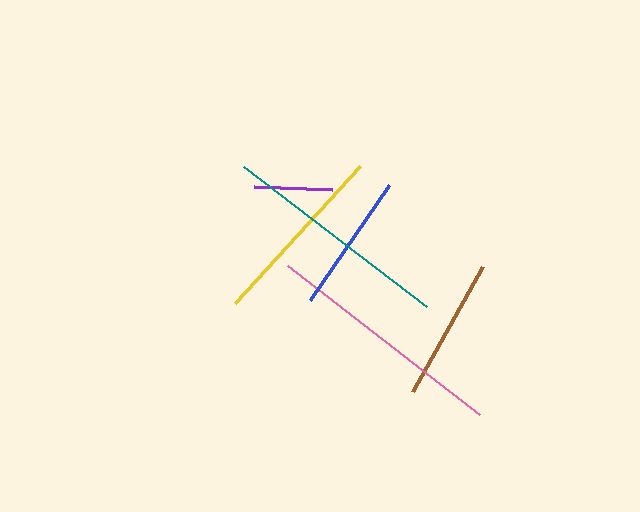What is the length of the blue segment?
The blue segment is approximately 139 pixels long.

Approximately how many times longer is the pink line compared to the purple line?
The pink line is approximately 3.1 times the length of the purple line.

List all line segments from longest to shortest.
From longest to shortest: pink, teal, yellow, brown, blue, purple.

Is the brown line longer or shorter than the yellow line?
The yellow line is longer than the brown line.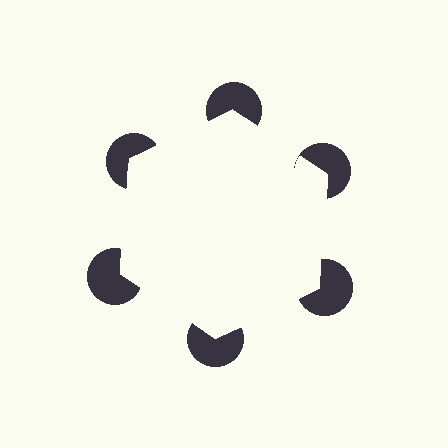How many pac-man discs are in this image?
There are 6 — one at each vertex of the illusory hexagon.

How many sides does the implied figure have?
6 sides.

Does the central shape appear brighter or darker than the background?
It typically appears slightly brighter than the background, even though no actual brightness change is drawn.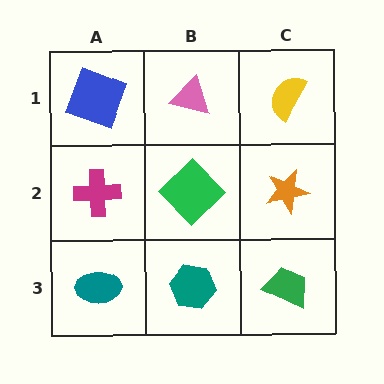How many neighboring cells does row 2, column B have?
4.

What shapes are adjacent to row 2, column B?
A pink triangle (row 1, column B), a teal hexagon (row 3, column B), a magenta cross (row 2, column A), an orange star (row 2, column C).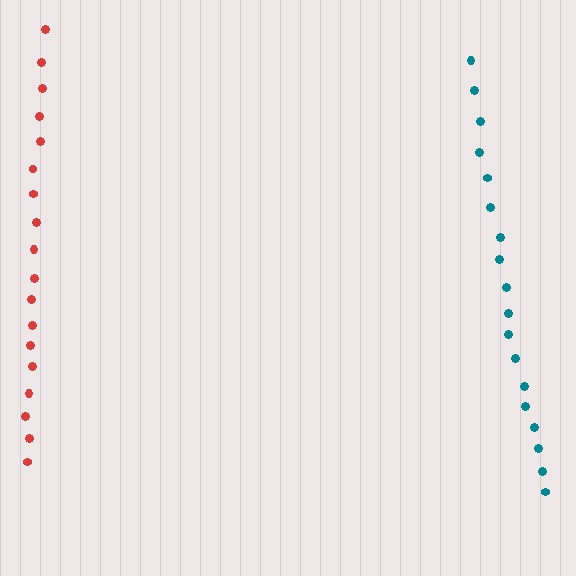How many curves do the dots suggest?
There are 2 distinct paths.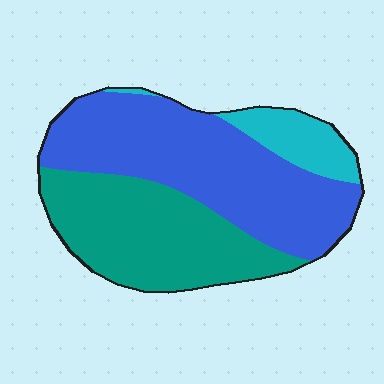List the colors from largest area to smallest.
From largest to smallest: blue, teal, cyan.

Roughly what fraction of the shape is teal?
Teal covers around 40% of the shape.